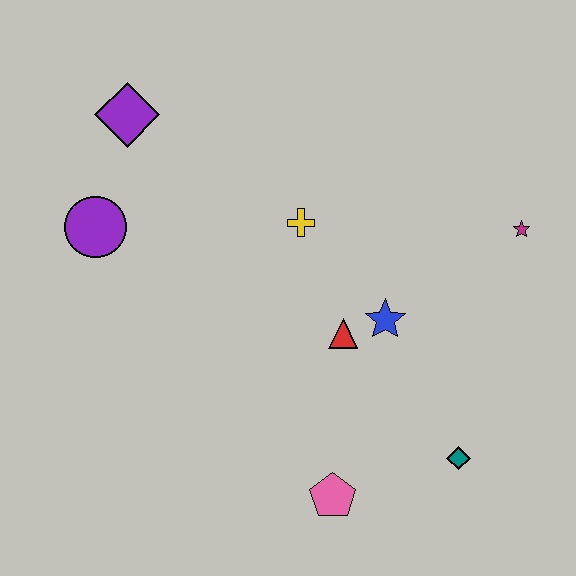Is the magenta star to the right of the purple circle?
Yes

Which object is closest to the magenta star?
The blue star is closest to the magenta star.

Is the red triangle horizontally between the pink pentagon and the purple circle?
No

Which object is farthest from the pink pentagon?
The purple diamond is farthest from the pink pentagon.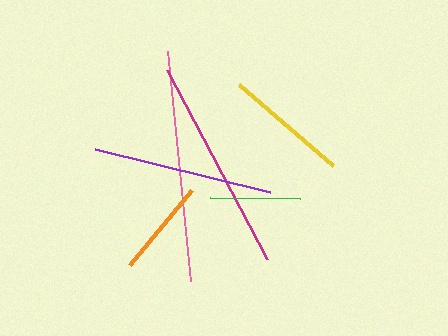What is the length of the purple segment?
The purple segment is approximately 180 pixels long.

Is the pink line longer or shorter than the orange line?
The pink line is longer than the orange line.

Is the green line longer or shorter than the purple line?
The purple line is longer than the green line.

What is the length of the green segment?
The green segment is approximately 91 pixels long.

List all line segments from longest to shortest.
From longest to shortest: pink, magenta, purple, yellow, orange, green.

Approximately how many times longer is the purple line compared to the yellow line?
The purple line is approximately 1.4 times the length of the yellow line.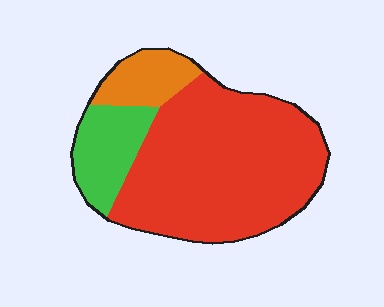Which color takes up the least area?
Orange, at roughly 10%.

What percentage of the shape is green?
Green takes up between a sixth and a third of the shape.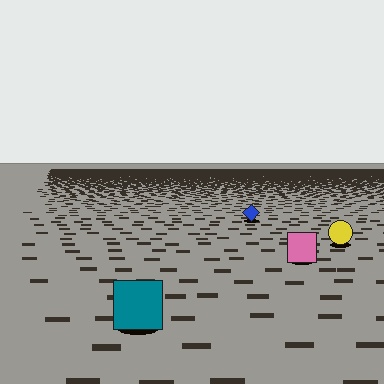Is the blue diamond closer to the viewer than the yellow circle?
No. The yellow circle is closer — you can tell from the texture gradient: the ground texture is coarser near it.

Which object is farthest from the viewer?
The blue diamond is farthest from the viewer. It appears smaller and the ground texture around it is denser.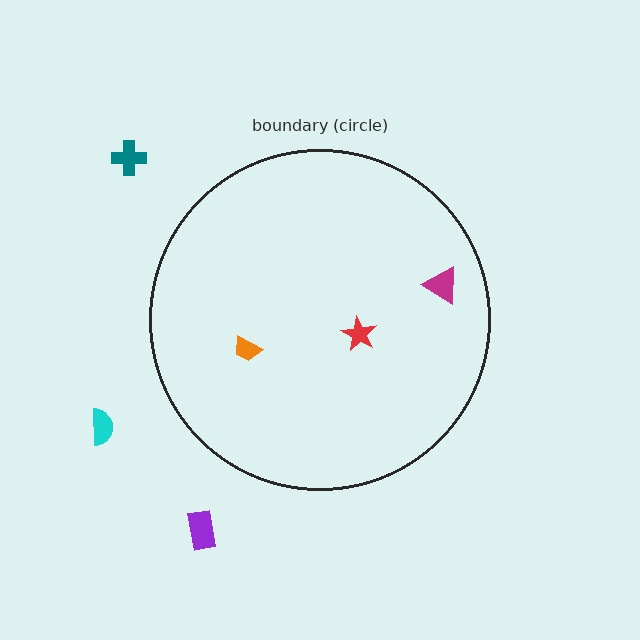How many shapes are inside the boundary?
3 inside, 3 outside.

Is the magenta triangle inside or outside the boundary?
Inside.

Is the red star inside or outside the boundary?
Inside.